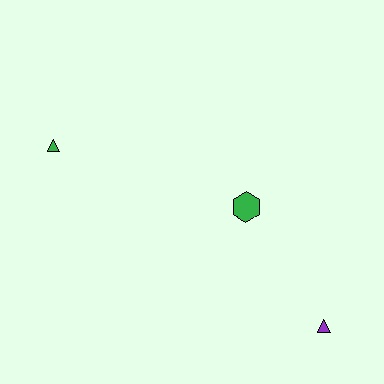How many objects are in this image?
There are 3 objects.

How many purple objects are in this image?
There is 1 purple object.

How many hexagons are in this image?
There is 1 hexagon.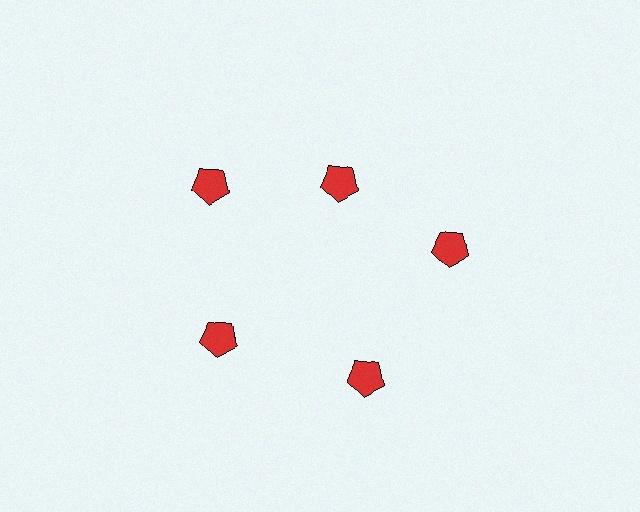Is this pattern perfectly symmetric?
No. The 5 red pentagons are arranged in a ring, but one element near the 1 o'clock position is pulled inward toward the center, breaking the 5-fold rotational symmetry.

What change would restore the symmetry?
The symmetry would be restored by moving it outward, back onto the ring so that all 5 pentagons sit at equal angles and equal distance from the center.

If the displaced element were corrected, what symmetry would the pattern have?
It would have 5-fold rotational symmetry — the pattern would map onto itself every 72 degrees.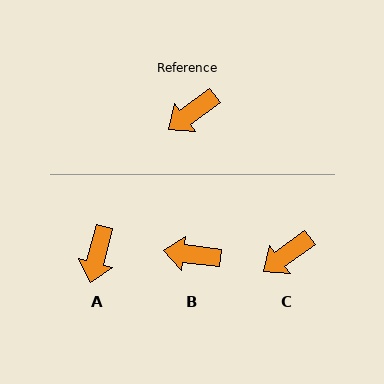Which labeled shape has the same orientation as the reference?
C.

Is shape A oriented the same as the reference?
No, it is off by about 39 degrees.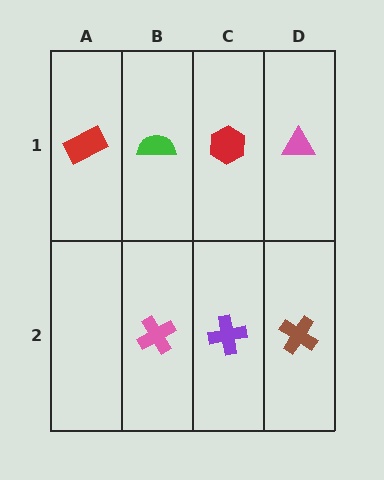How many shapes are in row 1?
4 shapes.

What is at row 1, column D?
A pink triangle.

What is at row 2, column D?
A brown cross.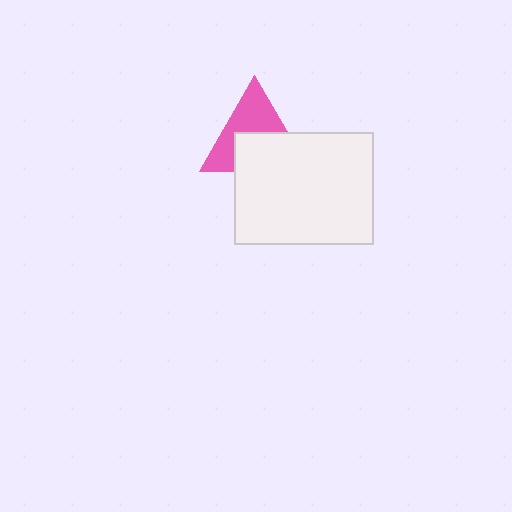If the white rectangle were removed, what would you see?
You would see the complete pink triangle.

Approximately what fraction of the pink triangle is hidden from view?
Roughly 49% of the pink triangle is hidden behind the white rectangle.